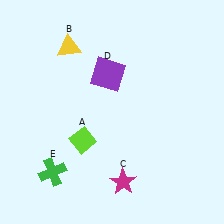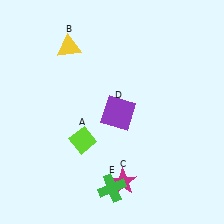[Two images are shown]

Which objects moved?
The objects that moved are: the purple square (D), the green cross (E).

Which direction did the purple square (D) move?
The purple square (D) moved down.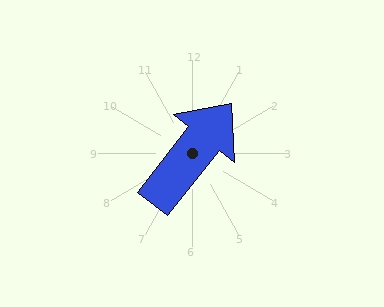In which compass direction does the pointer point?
Northeast.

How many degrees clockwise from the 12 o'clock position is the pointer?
Approximately 38 degrees.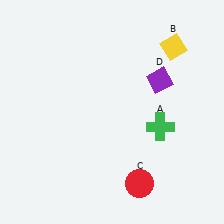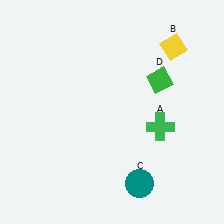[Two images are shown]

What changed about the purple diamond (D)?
In Image 1, D is purple. In Image 2, it changed to green.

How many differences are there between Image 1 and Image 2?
There are 2 differences between the two images.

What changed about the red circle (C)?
In Image 1, C is red. In Image 2, it changed to teal.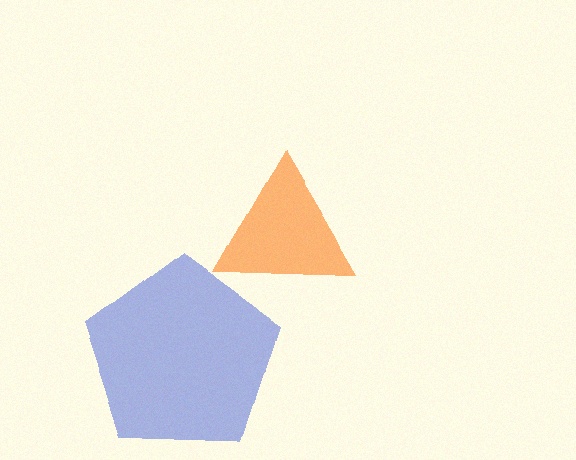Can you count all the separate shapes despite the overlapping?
Yes, there are 2 separate shapes.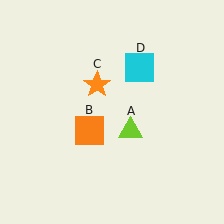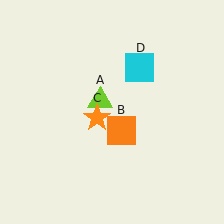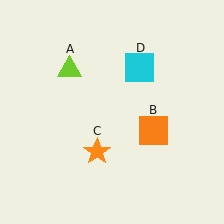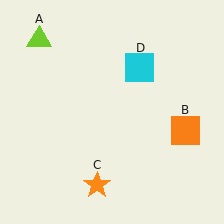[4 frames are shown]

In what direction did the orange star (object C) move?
The orange star (object C) moved down.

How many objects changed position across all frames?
3 objects changed position: lime triangle (object A), orange square (object B), orange star (object C).